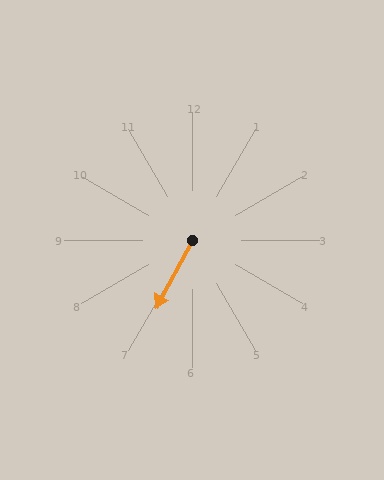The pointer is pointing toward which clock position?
Roughly 7 o'clock.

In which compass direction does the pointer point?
Southwest.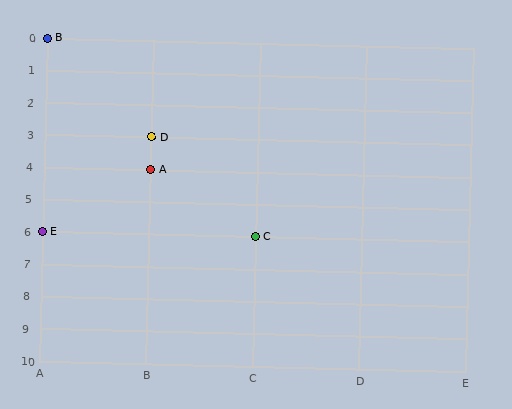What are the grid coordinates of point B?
Point B is at grid coordinates (A, 0).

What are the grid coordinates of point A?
Point A is at grid coordinates (B, 4).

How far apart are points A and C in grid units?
Points A and C are 1 column and 2 rows apart (about 2.2 grid units diagonally).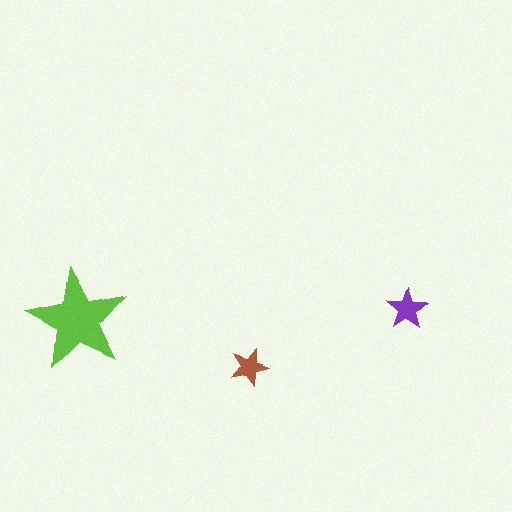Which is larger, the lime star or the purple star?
The lime one.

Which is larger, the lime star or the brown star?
The lime one.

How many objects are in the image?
There are 3 objects in the image.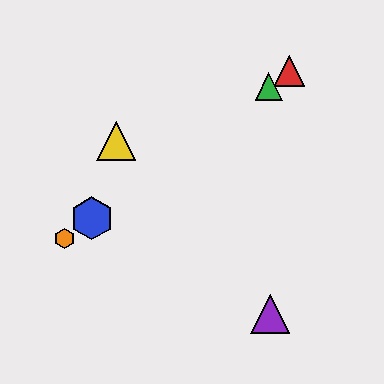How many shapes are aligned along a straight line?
4 shapes (the red triangle, the blue hexagon, the green triangle, the orange hexagon) are aligned along a straight line.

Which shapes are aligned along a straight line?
The red triangle, the blue hexagon, the green triangle, the orange hexagon are aligned along a straight line.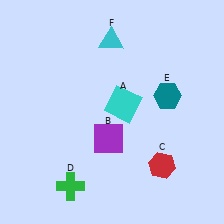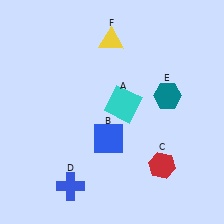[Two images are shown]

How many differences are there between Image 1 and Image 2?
There are 3 differences between the two images.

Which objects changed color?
B changed from purple to blue. D changed from green to blue. F changed from cyan to yellow.